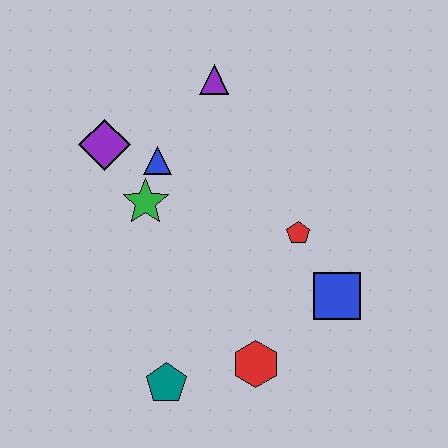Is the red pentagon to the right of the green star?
Yes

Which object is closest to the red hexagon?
The teal pentagon is closest to the red hexagon.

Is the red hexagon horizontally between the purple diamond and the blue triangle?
No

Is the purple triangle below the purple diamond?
No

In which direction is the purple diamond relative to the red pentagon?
The purple diamond is to the left of the red pentagon.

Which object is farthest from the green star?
The blue square is farthest from the green star.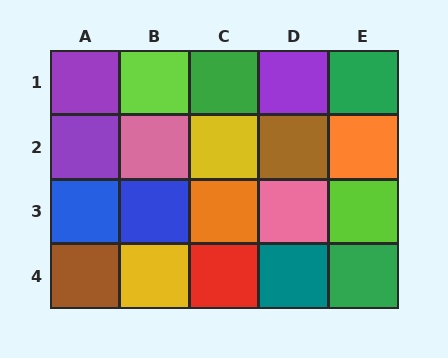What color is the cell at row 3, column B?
Blue.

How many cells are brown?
2 cells are brown.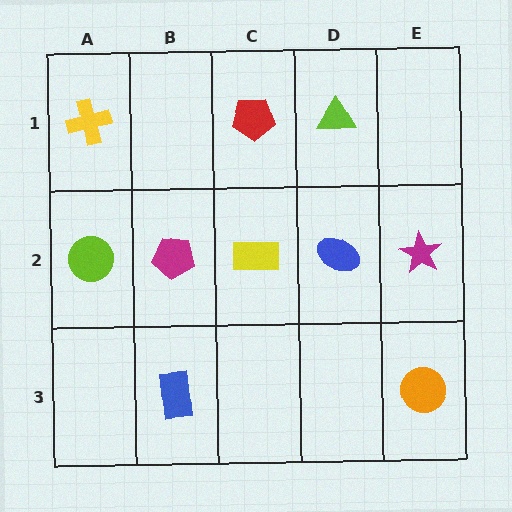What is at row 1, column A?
A yellow cross.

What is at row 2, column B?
A magenta pentagon.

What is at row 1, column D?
A lime triangle.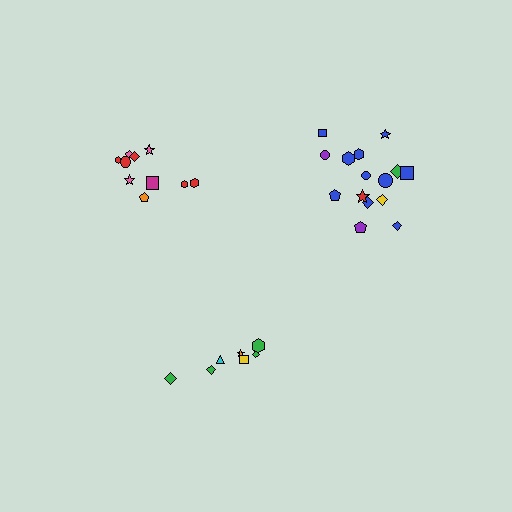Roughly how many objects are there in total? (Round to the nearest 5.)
Roughly 30 objects in total.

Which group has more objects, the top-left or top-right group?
The top-right group.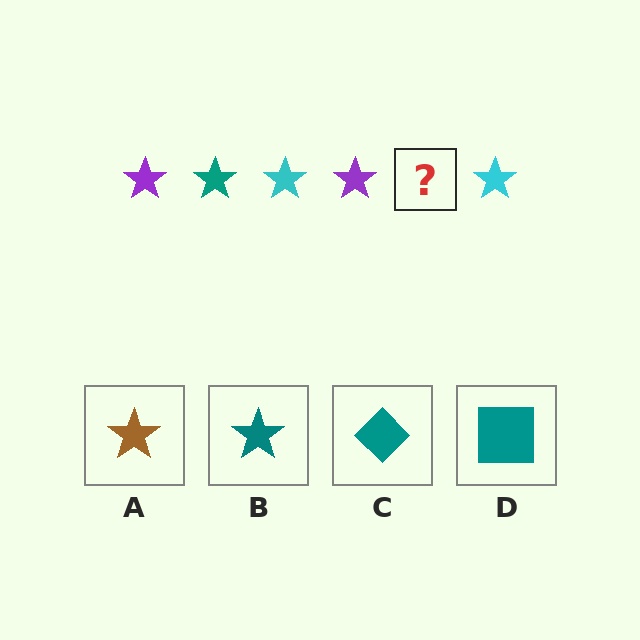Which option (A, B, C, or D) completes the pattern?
B.